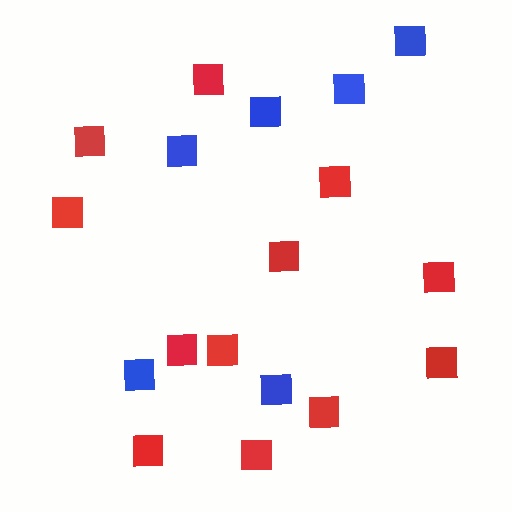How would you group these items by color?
There are 2 groups: one group of red squares (12) and one group of blue squares (6).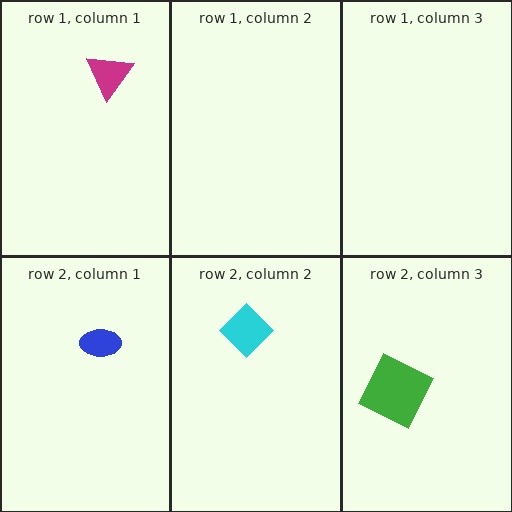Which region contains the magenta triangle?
The row 1, column 1 region.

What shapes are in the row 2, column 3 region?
The green square.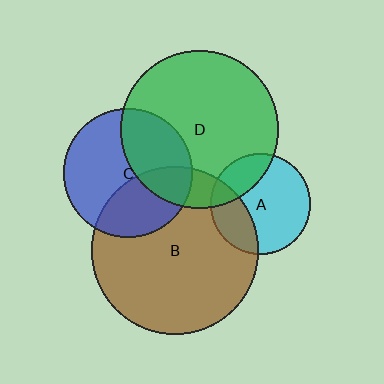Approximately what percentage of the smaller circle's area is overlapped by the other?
Approximately 30%.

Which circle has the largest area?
Circle B (brown).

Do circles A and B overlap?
Yes.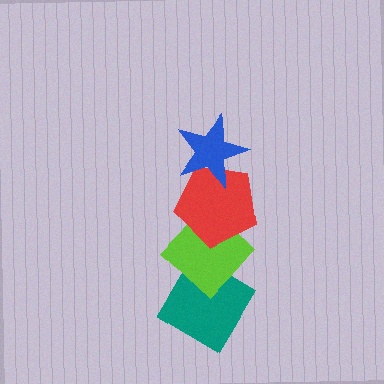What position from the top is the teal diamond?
The teal diamond is 4th from the top.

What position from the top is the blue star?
The blue star is 1st from the top.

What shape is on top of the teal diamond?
The lime diamond is on top of the teal diamond.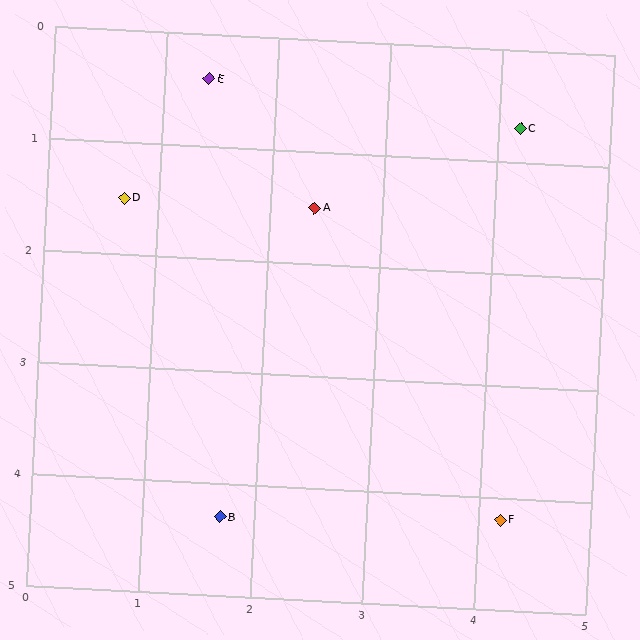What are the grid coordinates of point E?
Point E is at approximately (1.4, 0.4).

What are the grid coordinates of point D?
Point D is at approximately (0.7, 1.5).